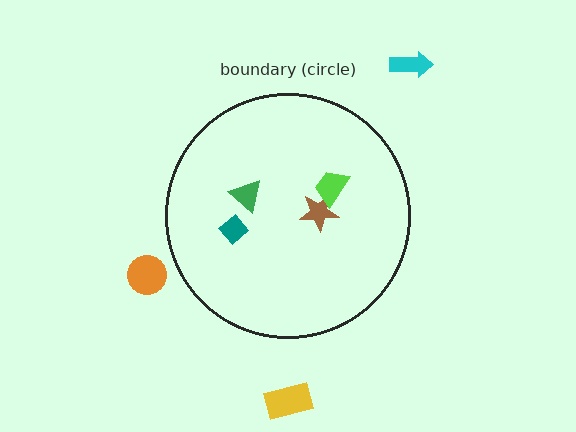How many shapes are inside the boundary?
4 inside, 3 outside.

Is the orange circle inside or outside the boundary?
Outside.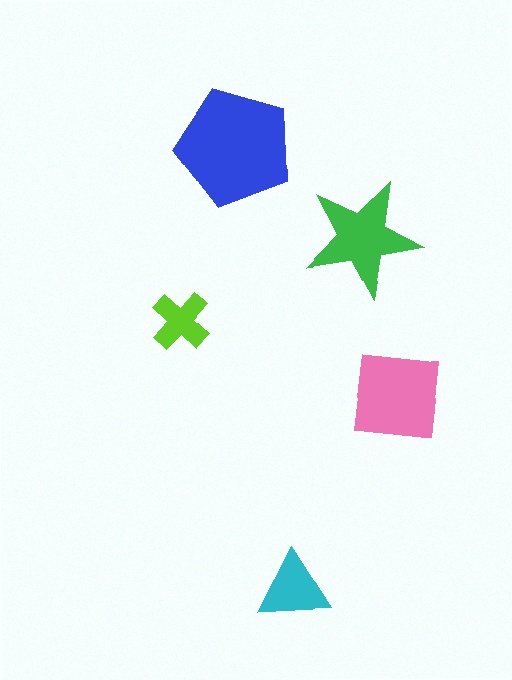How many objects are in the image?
There are 5 objects in the image.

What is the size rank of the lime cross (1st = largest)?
5th.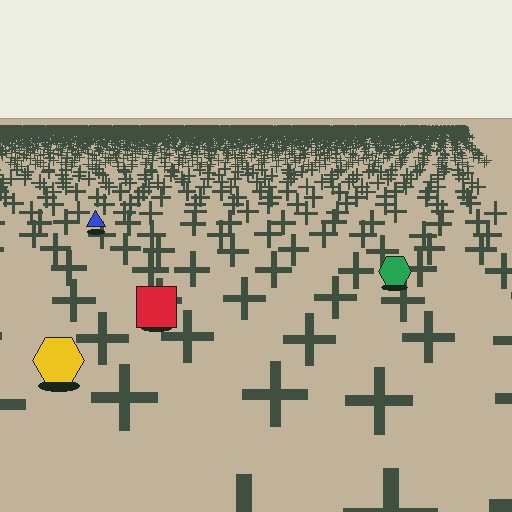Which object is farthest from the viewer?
The blue triangle is farthest from the viewer. It appears smaller and the ground texture around it is denser.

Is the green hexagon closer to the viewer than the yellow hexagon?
No. The yellow hexagon is closer — you can tell from the texture gradient: the ground texture is coarser near it.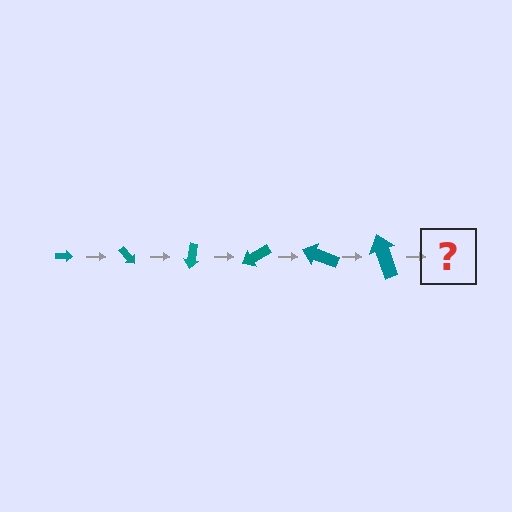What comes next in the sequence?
The next element should be an arrow, larger than the previous one and rotated 300 degrees from the start.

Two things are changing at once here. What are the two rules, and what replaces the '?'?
The two rules are that the arrow grows larger each step and it rotates 50 degrees each step. The '?' should be an arrow, larger than the previous one and rotated 300 degrees from the start.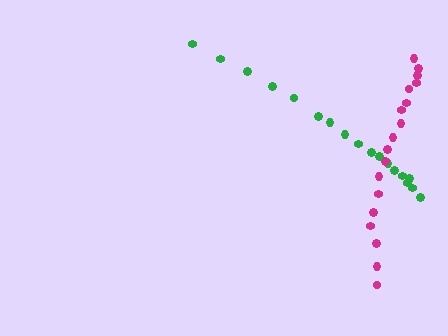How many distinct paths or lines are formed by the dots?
There are 2 distinct paths.